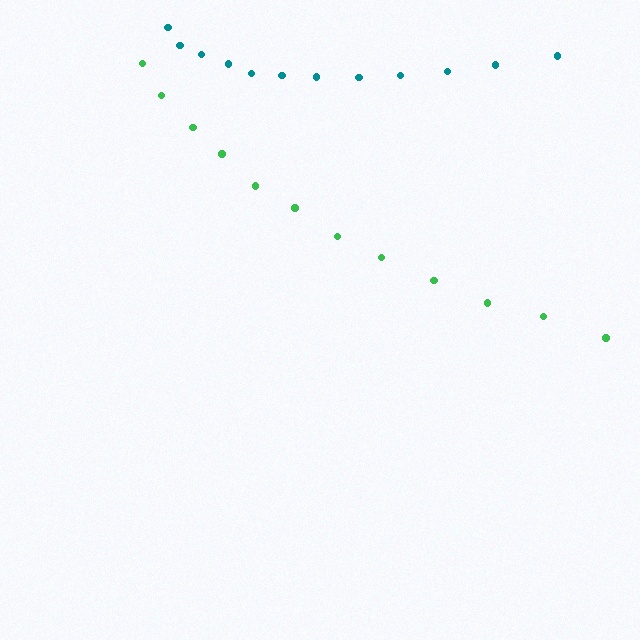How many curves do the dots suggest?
There are 2 distinct paths.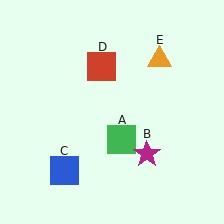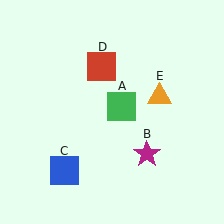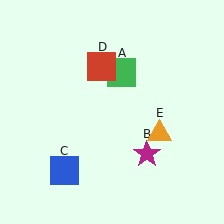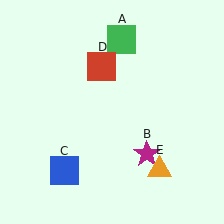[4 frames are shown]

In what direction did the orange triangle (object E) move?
The orange triangle (object E) moved down.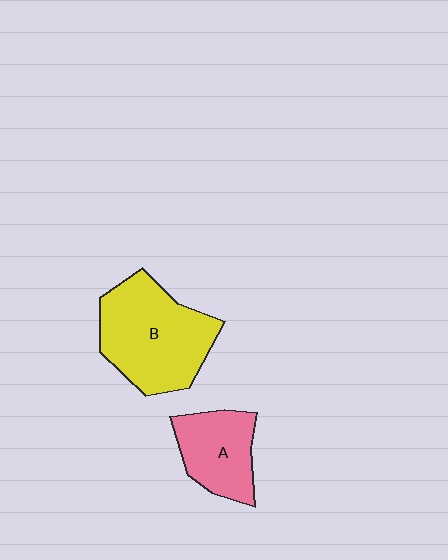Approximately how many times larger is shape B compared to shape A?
Approximately 1.7 times.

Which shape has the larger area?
Shape B (yellow).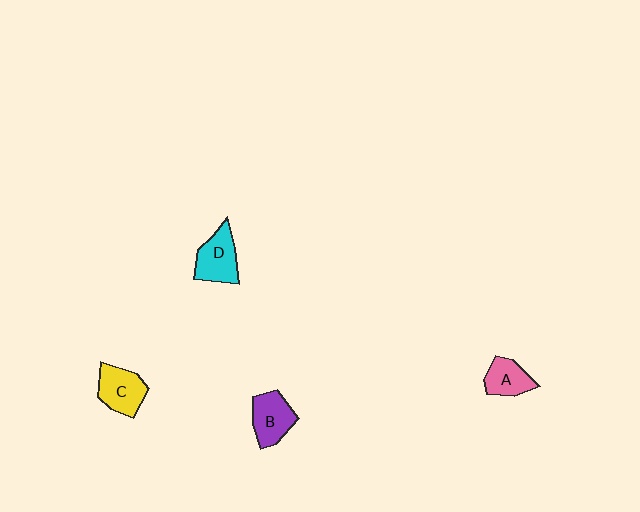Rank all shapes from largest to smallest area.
From largest to smallest: D (cyan), C (yellow), B (purple), A (pink).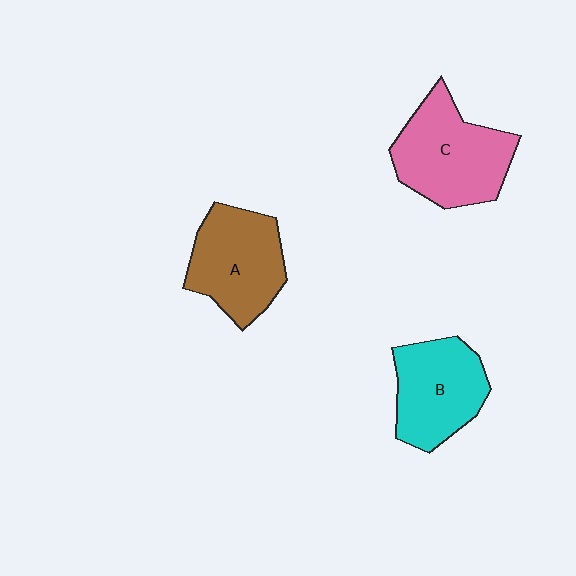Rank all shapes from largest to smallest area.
From largest to smallest: C (pink), A (brown), B (cyan).